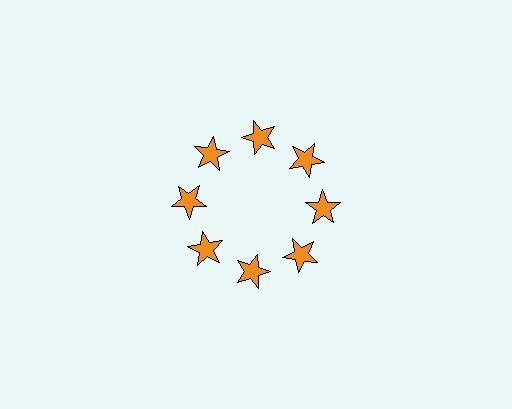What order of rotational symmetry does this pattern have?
This pattern has 8-fold rotational symmetry.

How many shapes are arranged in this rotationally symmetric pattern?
There are 8 shapes, arranged in 8 groups of 1.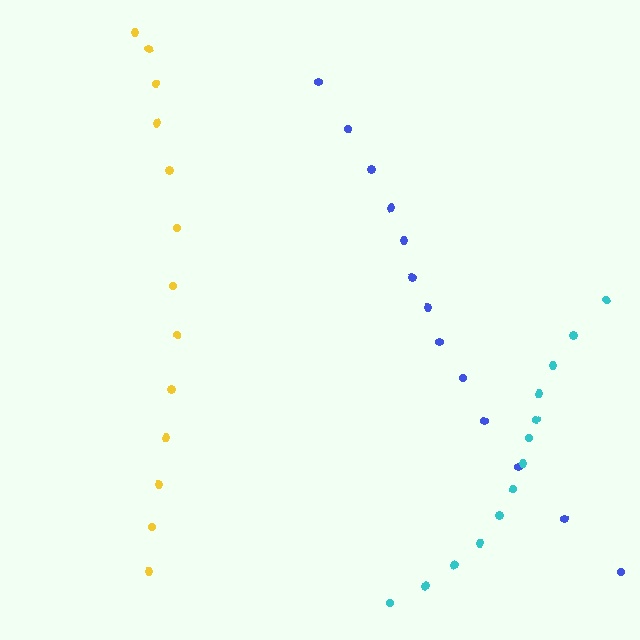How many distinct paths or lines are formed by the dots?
There are 3 distinct paths.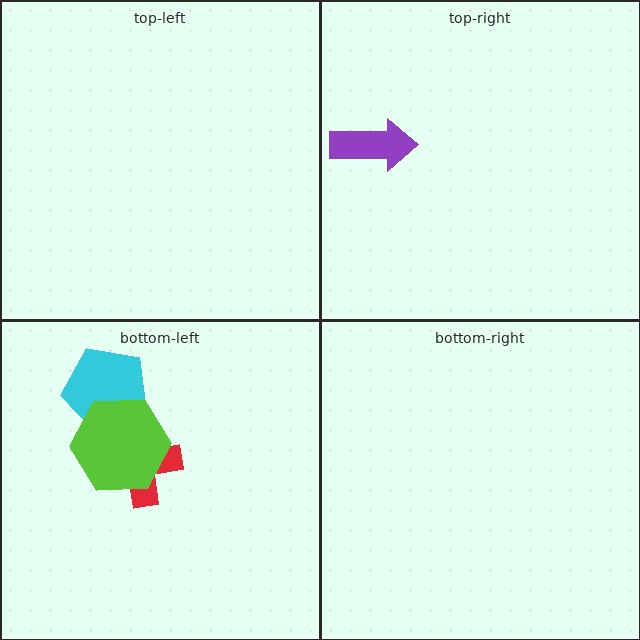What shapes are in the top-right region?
The purple arrow.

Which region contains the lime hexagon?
The bottom-left region.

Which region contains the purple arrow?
The top-right region.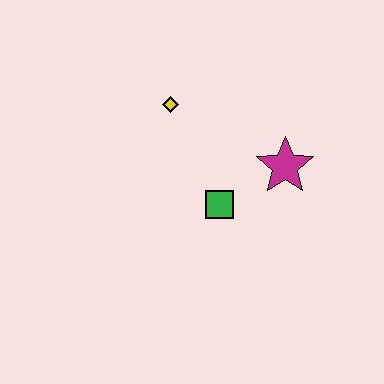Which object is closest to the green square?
The magenta star is closest to the green square.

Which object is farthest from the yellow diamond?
The magenta star is farthest from the yellow diamond.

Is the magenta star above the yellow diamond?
No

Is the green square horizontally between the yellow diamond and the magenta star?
Yes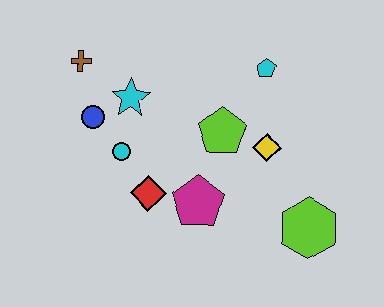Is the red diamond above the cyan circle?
No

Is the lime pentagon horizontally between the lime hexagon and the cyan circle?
Yes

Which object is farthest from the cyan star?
The lime hexagon is farthest from the cyan star.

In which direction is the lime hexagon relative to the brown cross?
The lime hexagon is to the right of the brown cross.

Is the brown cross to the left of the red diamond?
Yes